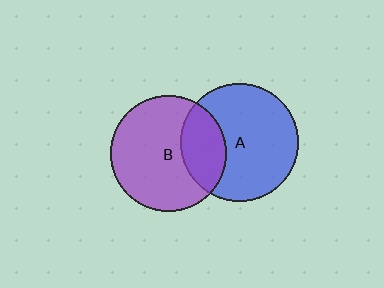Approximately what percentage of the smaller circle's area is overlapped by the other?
Approximately 25%.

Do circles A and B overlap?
Yes.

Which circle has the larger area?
Circle A (blue).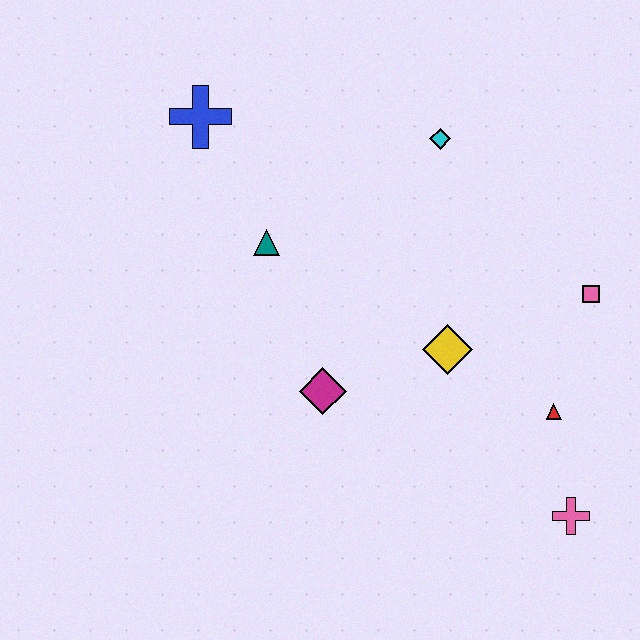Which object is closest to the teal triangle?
The blue cross is closest to the teal triangle.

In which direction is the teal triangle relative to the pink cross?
The teal triangle is to the left of the pink cross.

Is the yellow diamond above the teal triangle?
No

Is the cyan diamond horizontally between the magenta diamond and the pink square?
Yes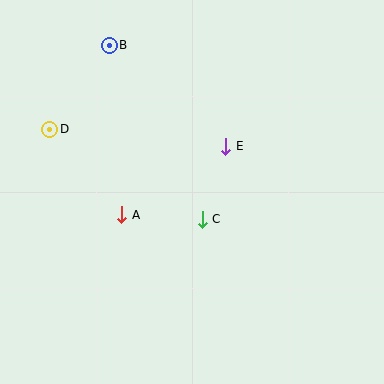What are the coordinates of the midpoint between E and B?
The midpoint between E and B is at (167, 96).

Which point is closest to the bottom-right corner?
Point C is closest to the bottom-right corner.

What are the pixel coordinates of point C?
Point C is at (202, 219).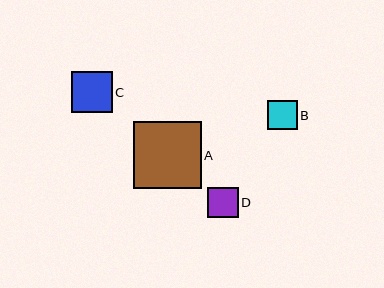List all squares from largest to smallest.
From largest to smallest: A, C, D, B.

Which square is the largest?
Square A is the largest with a size of approximately 67 pixels.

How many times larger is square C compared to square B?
Square C is approximately 1.4 times the size of square B.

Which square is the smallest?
Square B is the smallest with a size of approximately 29 pixels.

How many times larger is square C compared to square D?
Square C is approximately 1.3 times the size of square D.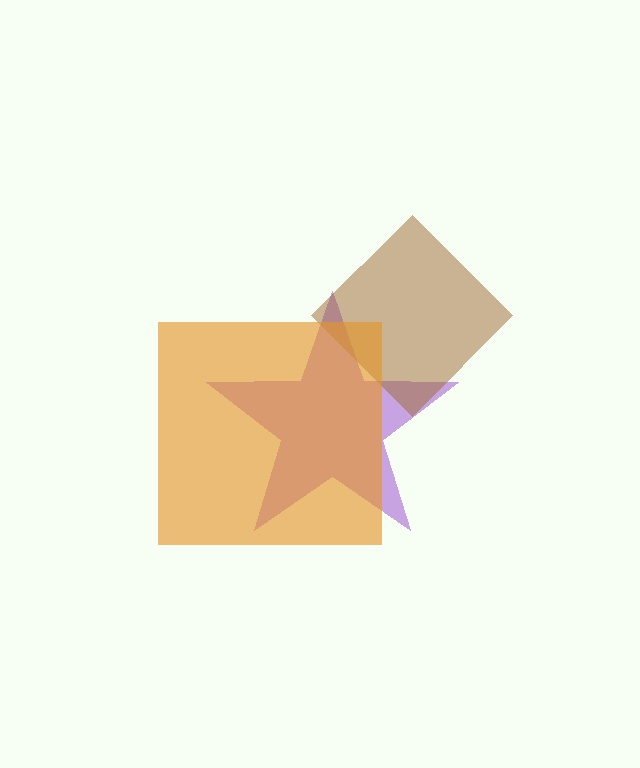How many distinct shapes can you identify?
There are 3 distinct shapes: a purple star, a brown diamond, an orange square.